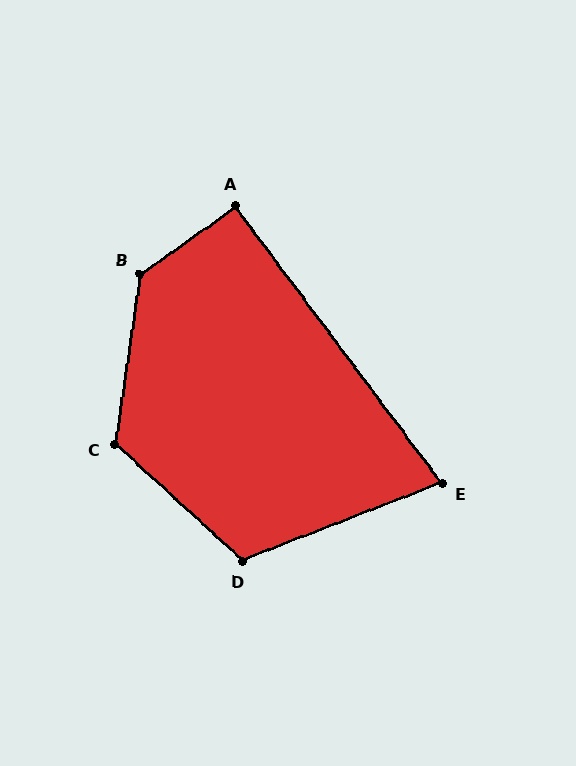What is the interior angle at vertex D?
Approximately 116 degrees (obtuse).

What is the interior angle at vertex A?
Approximately 92 degrees (approximately right).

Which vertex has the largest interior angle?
B, at approximately 133 degrees.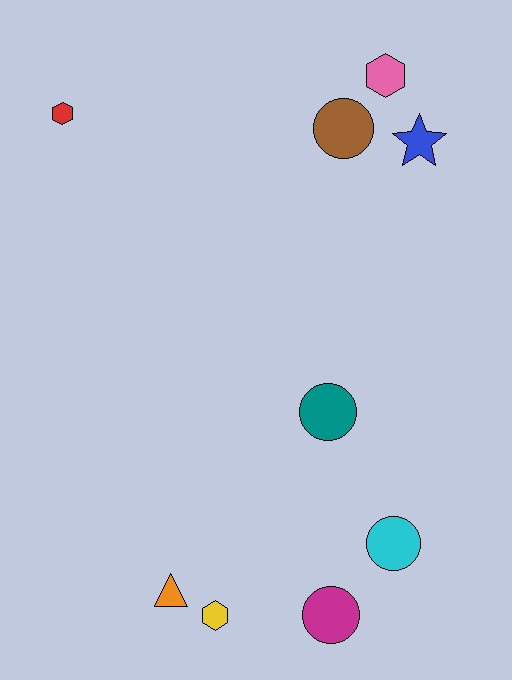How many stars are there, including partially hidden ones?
There is 1 star.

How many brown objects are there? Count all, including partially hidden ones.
There is 1 brown object.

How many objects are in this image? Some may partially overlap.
There are 9 objects.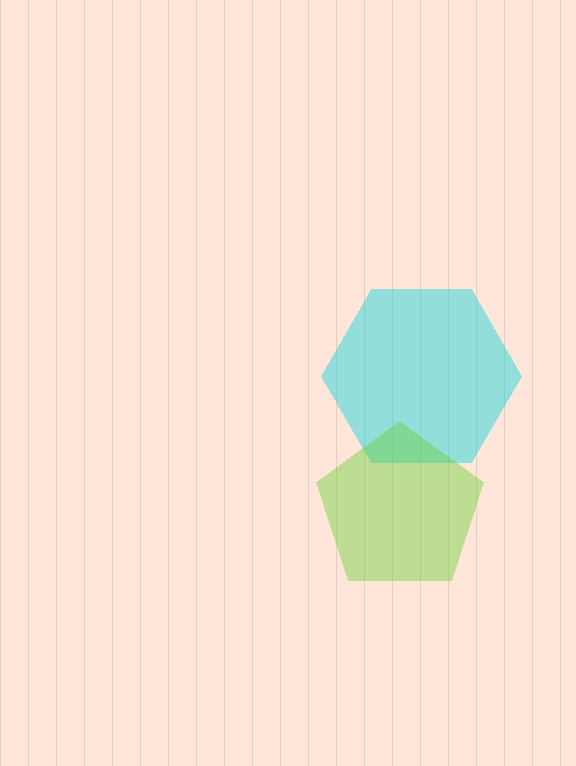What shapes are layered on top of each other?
The layered shapes are: a cyan hexagon, a lime pentagon.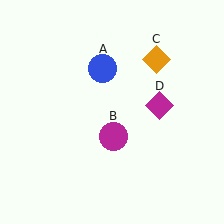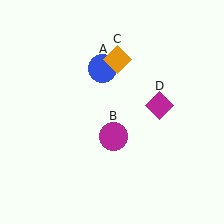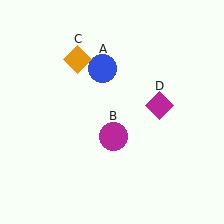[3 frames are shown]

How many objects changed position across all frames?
1 object changed position: orange diamond (object C).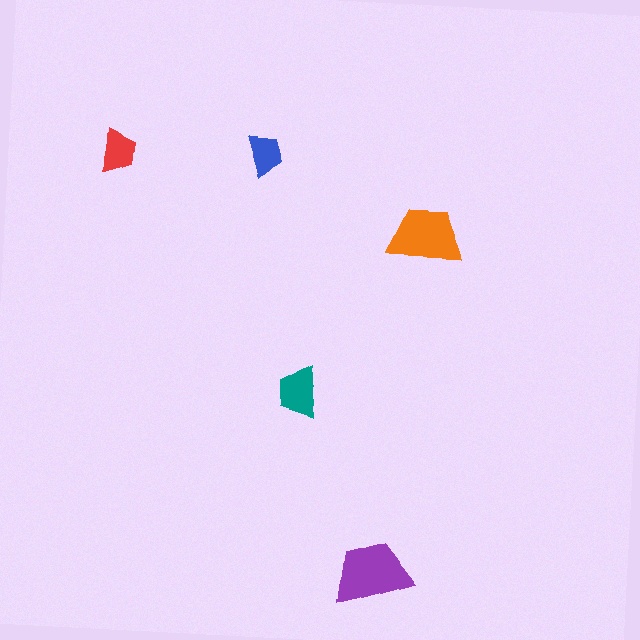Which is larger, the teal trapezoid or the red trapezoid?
The teal one.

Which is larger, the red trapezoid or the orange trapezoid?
The orange one.